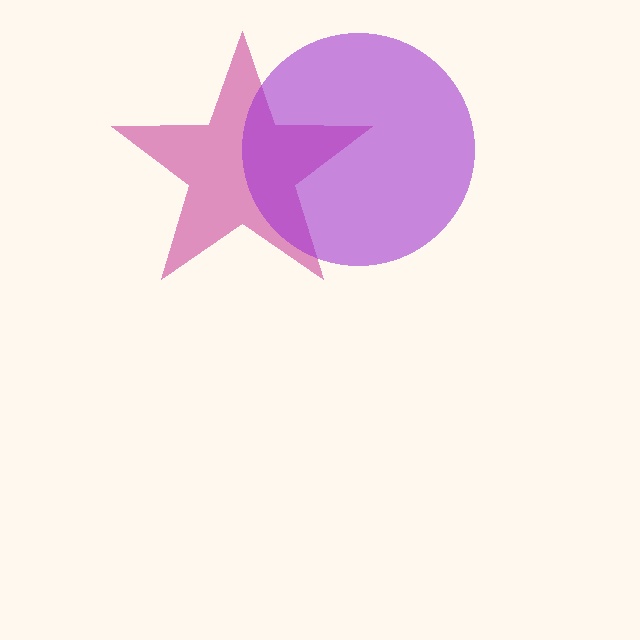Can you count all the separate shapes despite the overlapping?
Yes, there are 2 separate shapes.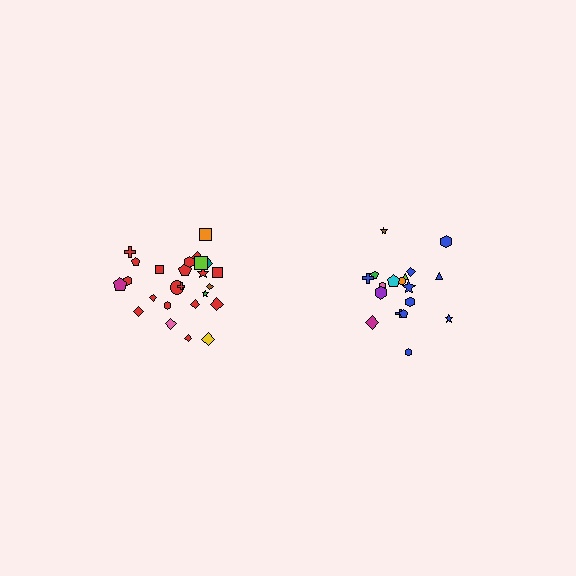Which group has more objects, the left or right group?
The left group.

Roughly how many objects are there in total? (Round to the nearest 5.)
Roughly 45 objects in total.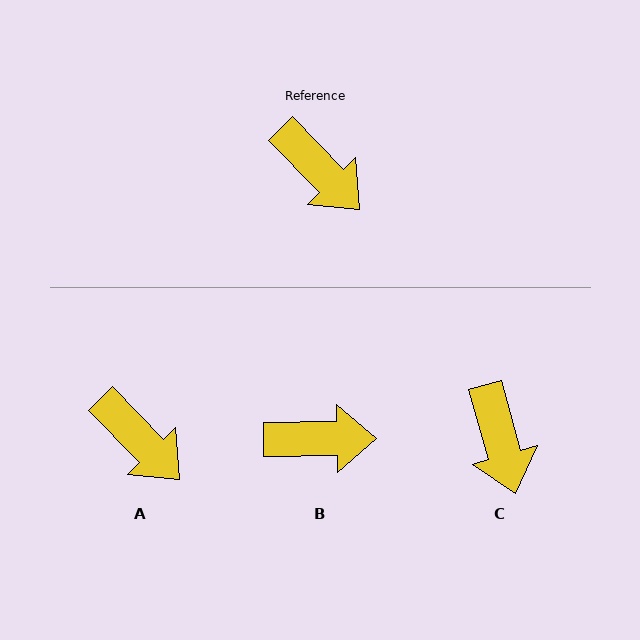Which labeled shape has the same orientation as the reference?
A.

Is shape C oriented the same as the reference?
No, it is off by about 29 degrees.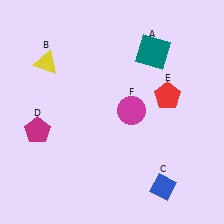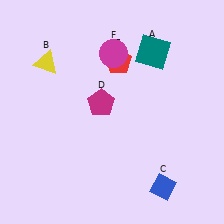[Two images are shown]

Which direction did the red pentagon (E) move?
The red pentagon (E) moved left.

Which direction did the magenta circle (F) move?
The magenta circle (F) moved up.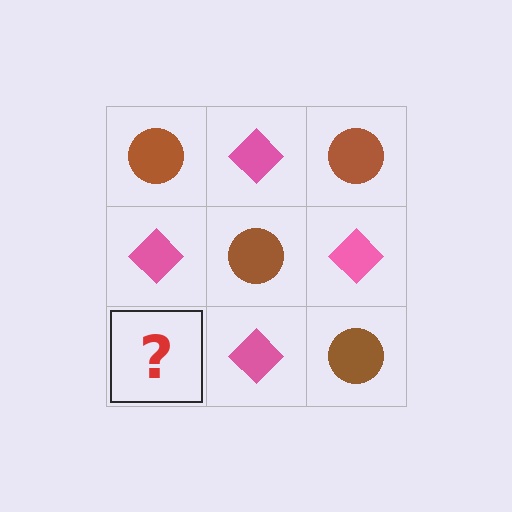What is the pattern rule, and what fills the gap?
The rule is that it alternates brown circle and pink diamond in a checkerboard pattern. The gap should be filled with a brown circle.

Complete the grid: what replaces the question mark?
The question mark should be replaced with a brown circle.